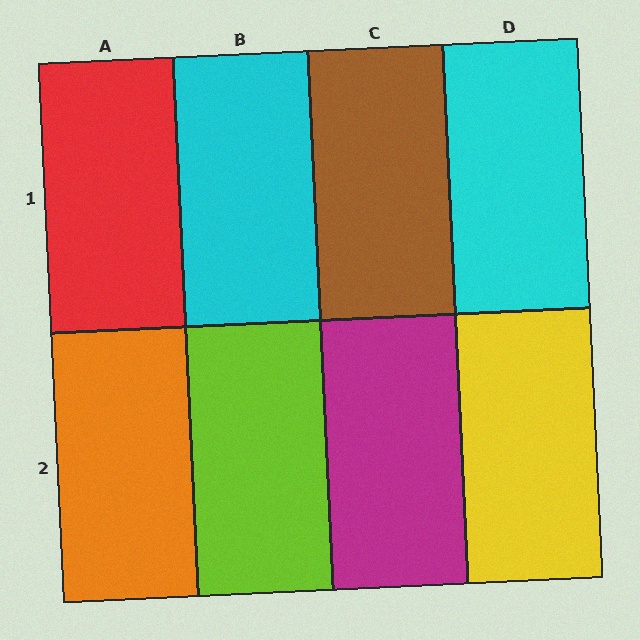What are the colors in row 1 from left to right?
Red, cyan, brown, cyan.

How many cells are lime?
1 cell is lime.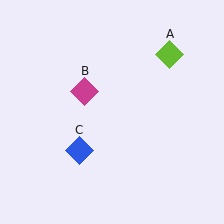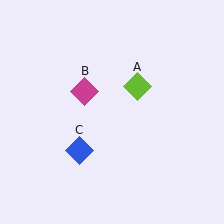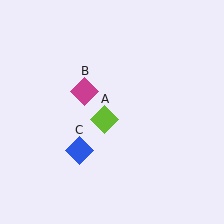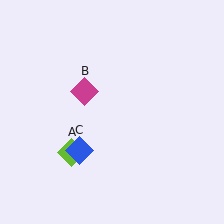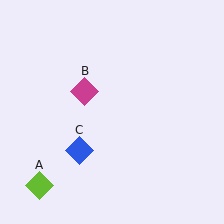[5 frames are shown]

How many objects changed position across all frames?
1 object changed position: lime diamond (object A).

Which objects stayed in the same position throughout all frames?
Magenta diamond (object B) and blue diamond (object C) remained stationary.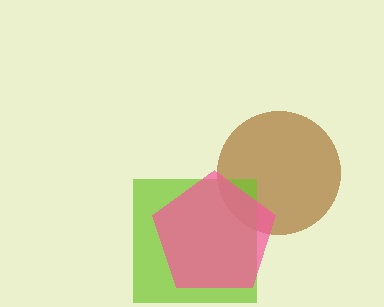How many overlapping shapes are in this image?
There are 3 overlapping shapes in the image.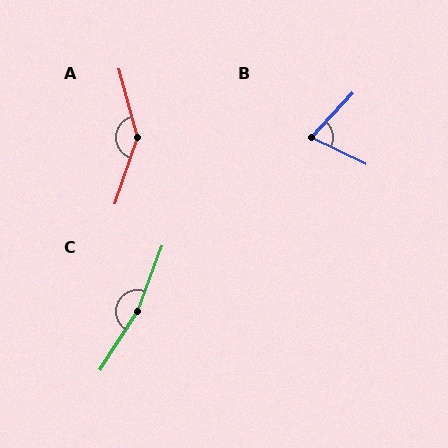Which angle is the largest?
C, at approximately 168 degrees.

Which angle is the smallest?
B, at approximately 73 degrees.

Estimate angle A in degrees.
Approximately 146 degrees.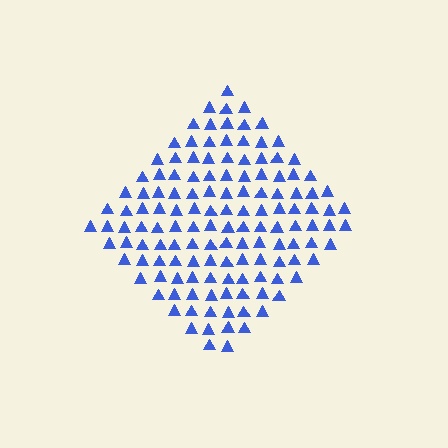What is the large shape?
The large shape is a diamond.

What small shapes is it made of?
It is made of small triangles.